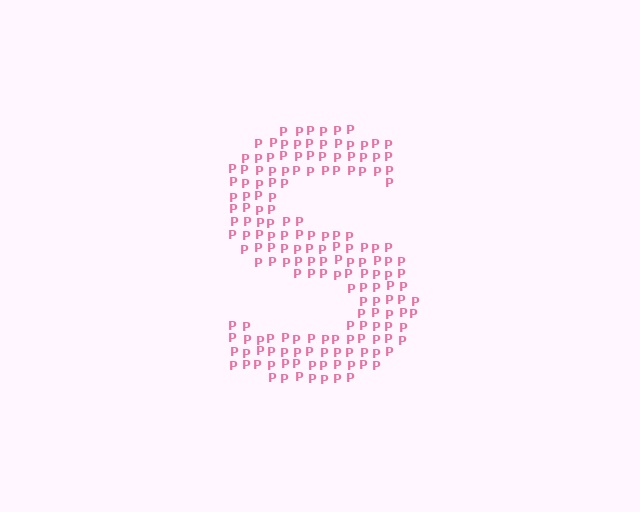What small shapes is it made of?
It is made of small letter P's.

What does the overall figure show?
The overall figure shows the letter S.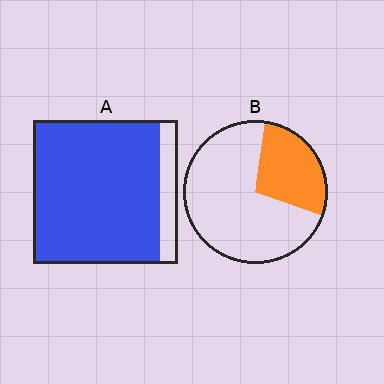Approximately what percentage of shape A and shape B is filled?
A is approximately 90% and B is approximately 30%.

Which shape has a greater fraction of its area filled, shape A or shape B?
Shape A.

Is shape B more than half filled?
No.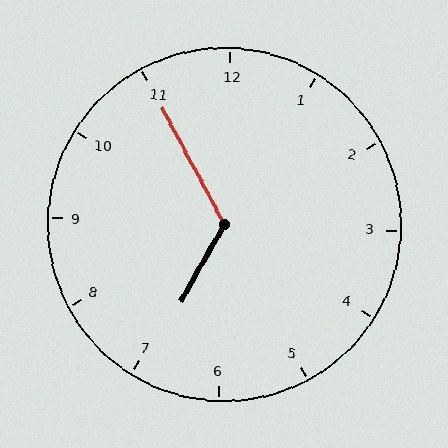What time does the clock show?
6:55.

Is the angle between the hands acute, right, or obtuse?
It is obtuse.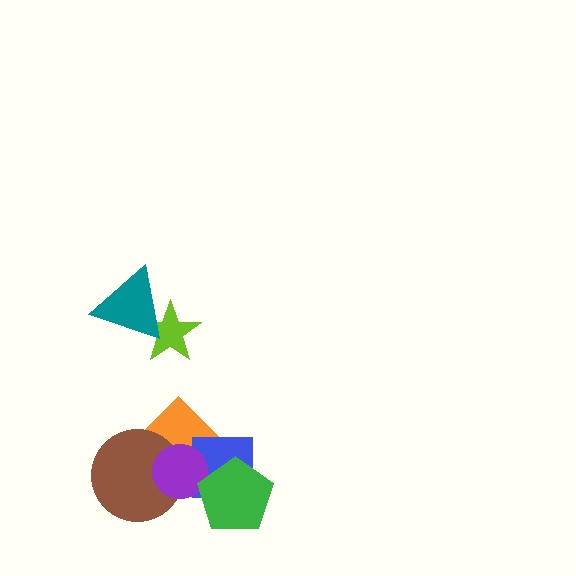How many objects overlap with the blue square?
3 objects overlap with the blue square.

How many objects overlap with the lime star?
1 object overlaps with the lime star.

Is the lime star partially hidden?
Yes, it is partially covered by another shape.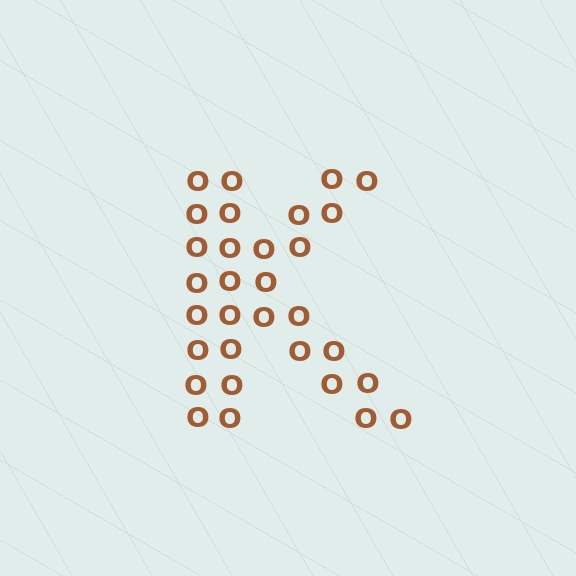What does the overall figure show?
The overall figure shows the letter K.